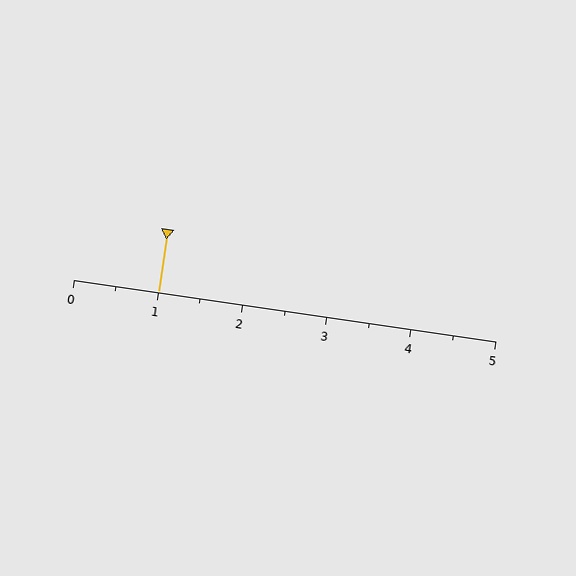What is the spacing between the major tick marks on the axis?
The major ticks are spaced 1 apart.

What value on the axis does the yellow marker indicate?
The marker indicates approximately 1.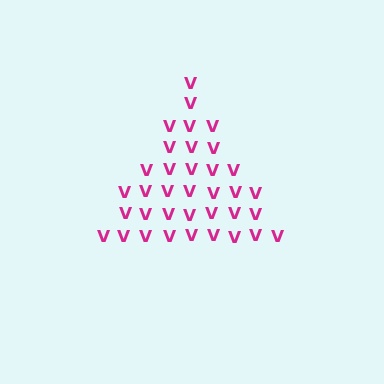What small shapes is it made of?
It is made of small letter V's.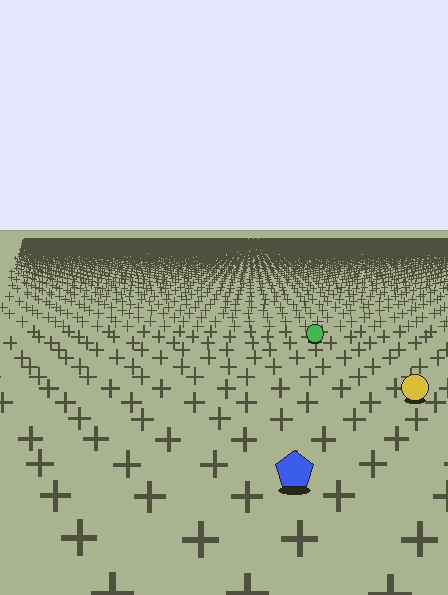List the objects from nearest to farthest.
From nearest to farthest: the blue pentagon, the yellow circle, the green circle.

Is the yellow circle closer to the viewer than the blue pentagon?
No. The blue pentagon is closer — you can tell from the texture gradient: the ground texture is coarser near it.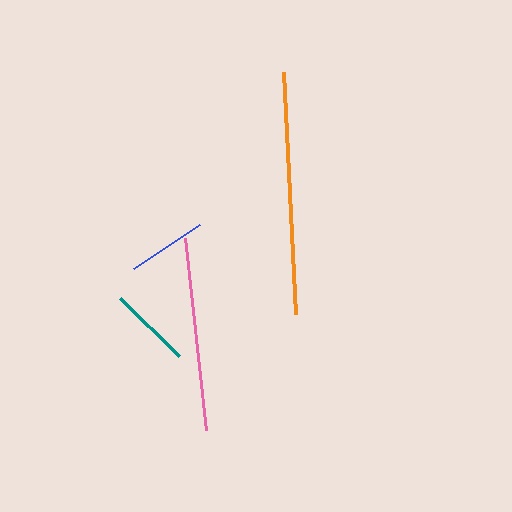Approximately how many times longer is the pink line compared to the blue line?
The pink line is approximately 2.4 times the length of the blue line.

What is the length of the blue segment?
The blue segment is approximately 80 pixels long.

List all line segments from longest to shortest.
From longest to shortest: orange, pink, teal, blue.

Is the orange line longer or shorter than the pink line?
The orange line is longer than the pink line.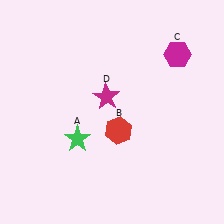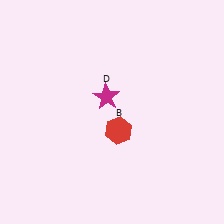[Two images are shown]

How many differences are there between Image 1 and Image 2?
There are 2 differences between the two images.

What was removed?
The magenta hexagon (C), the green star (A) were removed in Image 2.